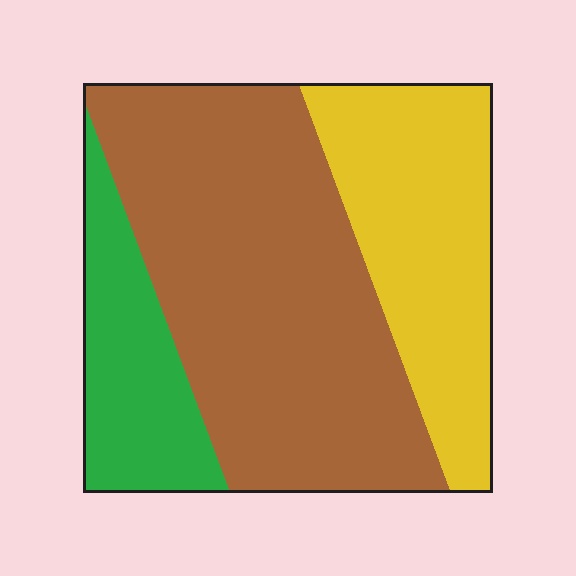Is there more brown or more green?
Brown.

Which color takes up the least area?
Green, at roughly 15%.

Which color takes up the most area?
Brown, at roughly 55%.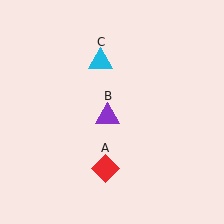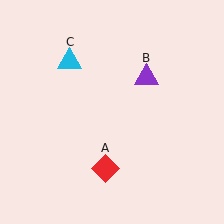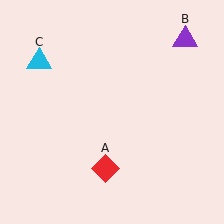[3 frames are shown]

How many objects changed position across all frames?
2 objects changed position: purple triangle (object B), cyan triangle (object C).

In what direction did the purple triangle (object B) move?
The purple triangle (object B) moved up and to the right.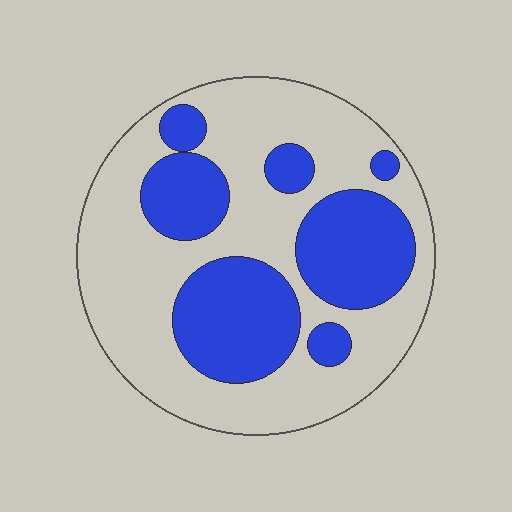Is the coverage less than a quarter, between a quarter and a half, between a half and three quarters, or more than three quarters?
Between a quarter and a half.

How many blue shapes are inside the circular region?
7.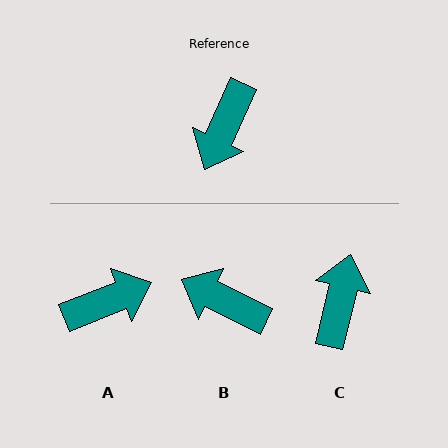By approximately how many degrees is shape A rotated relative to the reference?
Approximately 136 degrees counter-clockwise.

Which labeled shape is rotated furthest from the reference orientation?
C, about 169 degrees away.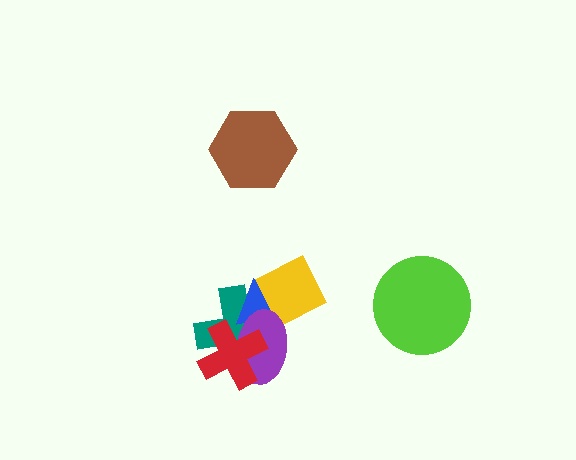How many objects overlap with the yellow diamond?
3 objects overlap with the yellow diamond.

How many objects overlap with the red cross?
3 objects overlap with the red cross.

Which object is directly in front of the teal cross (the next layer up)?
The blue triangle is directly in front of the teal cross.